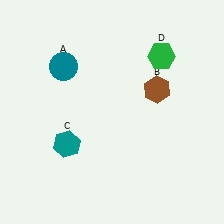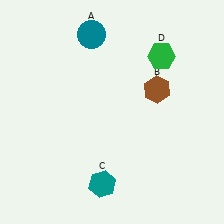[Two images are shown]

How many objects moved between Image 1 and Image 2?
2 objects moved between the two images.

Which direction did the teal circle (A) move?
The teal circle (A) moved up.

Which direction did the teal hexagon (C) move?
The teal hexagon (C) moved down.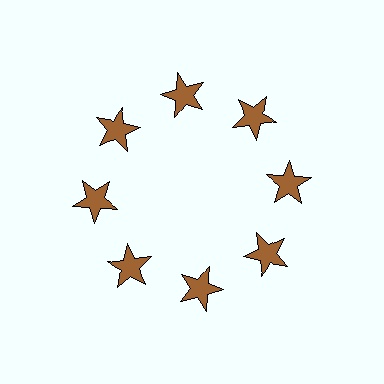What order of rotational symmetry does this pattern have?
This pattern has 8-fold rotational symmetry.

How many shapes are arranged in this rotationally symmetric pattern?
There are 8 shapes, arranged in 8 groups of 1.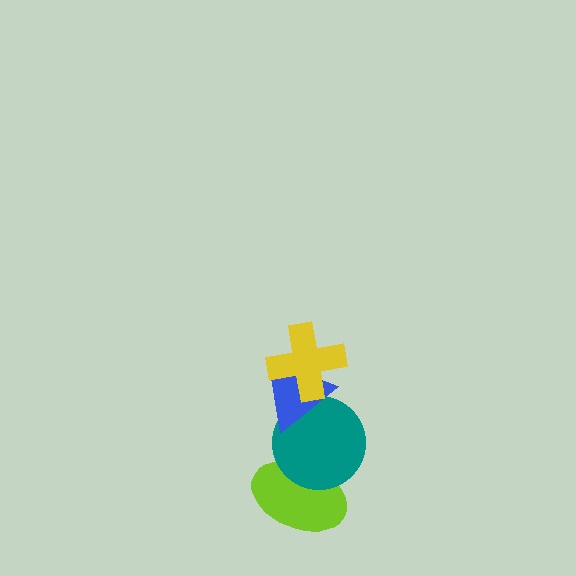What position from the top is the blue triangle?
The blue triangle is 2nd from the top.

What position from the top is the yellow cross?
The yellow cross is 1st from the top.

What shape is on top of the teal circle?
The blue triangle is on top of the teal circle.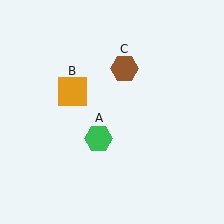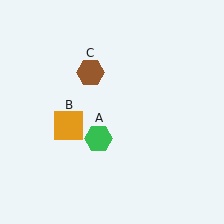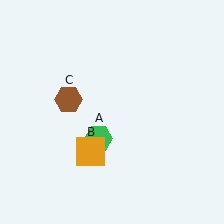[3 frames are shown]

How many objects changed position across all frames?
2 objects changed position: orange square (object B), brown hexagon (object C).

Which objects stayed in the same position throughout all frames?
Green hexagon (object A) remained stationary.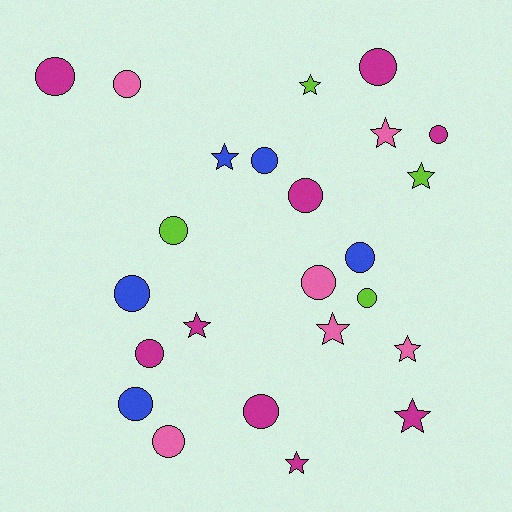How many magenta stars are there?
There are 3 magenta stars.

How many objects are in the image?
There are 24 objects.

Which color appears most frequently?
Magenta, with 9 objects.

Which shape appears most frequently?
Circle, with 15 objects.